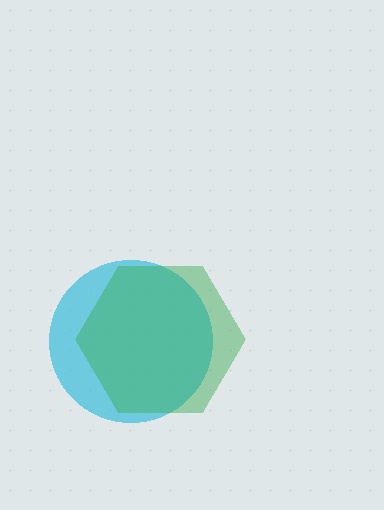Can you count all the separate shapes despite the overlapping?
Yes, there are 2 separate shapes.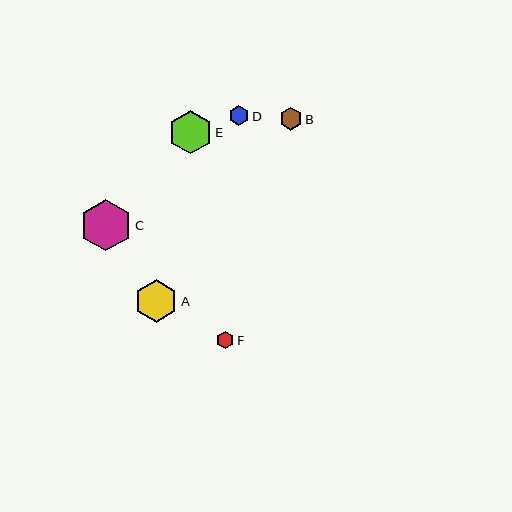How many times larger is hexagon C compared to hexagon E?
Hexagon C is approximately 1.2 times the size of hexagon E.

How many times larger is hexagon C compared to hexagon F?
Hexagon C is approximately 3.0 times the size of hexagon F.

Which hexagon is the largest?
Hexagon C is the largest with a size of approximately 52 pixels.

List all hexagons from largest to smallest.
From largest to smallest: C, A, E, B, D, F.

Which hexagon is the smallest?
Hexagon F is the smallest with a size of approximately 17 pixels.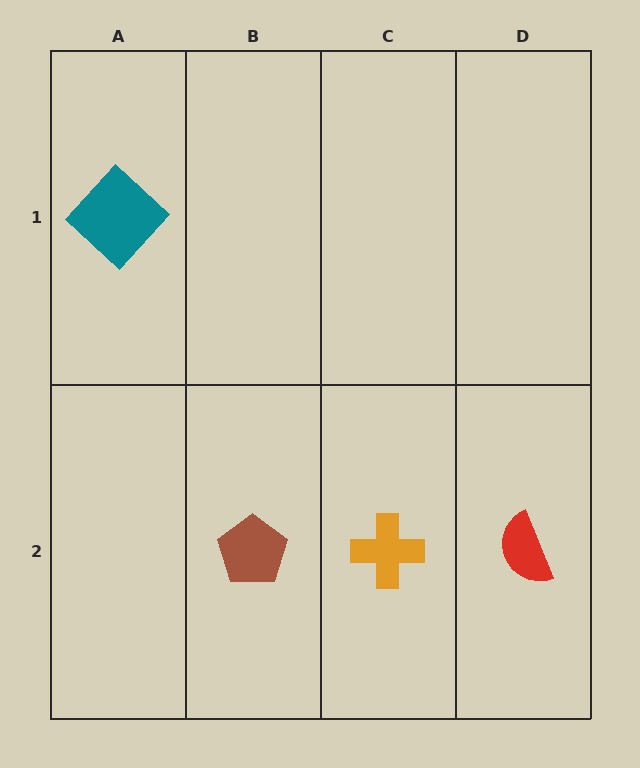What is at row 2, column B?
A brown pentagon.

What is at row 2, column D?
A red semicircle.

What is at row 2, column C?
An orange cross.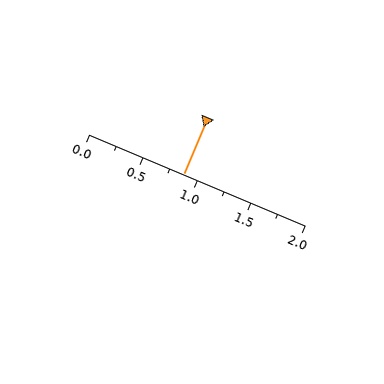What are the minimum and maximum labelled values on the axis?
The axis runs from 0.0 to 2.0.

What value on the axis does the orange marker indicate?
The marker indicates approximately 0.88.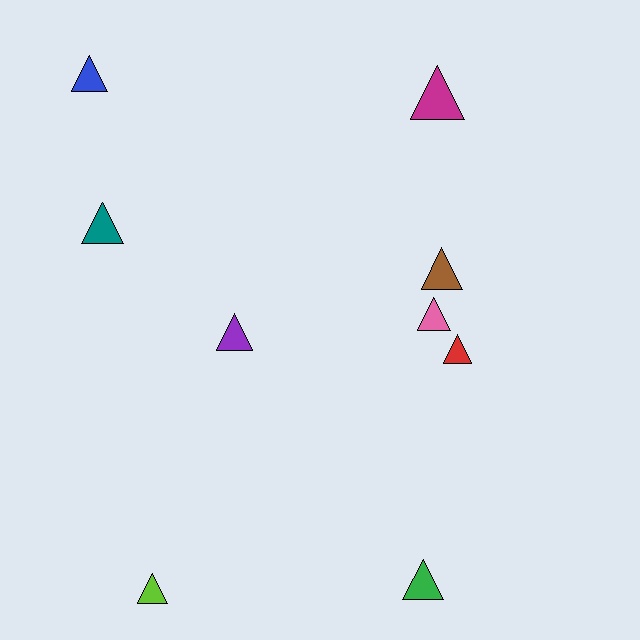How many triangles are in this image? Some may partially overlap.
There are 9 triangles.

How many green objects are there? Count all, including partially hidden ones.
There is 1 green object.